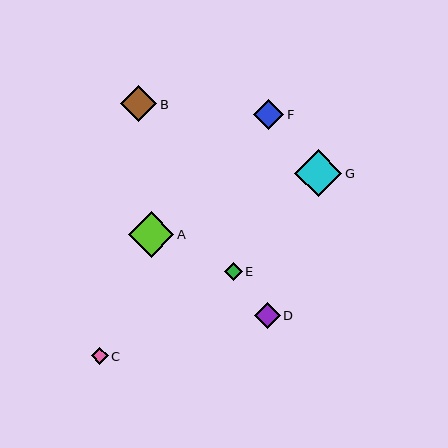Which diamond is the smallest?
Diamond C is the smallest with a size of approximately 17 pixels.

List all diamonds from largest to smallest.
From largest to smallest: G, A, B, F, D, E, C.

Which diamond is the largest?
Diamond G is the largest with a size of approximately 47 pixels.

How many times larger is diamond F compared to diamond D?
Diamond F is approximately 1.2 times the size of diamond D.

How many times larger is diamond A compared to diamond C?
Diamond A is approximately 2.7 times the size of diamond C.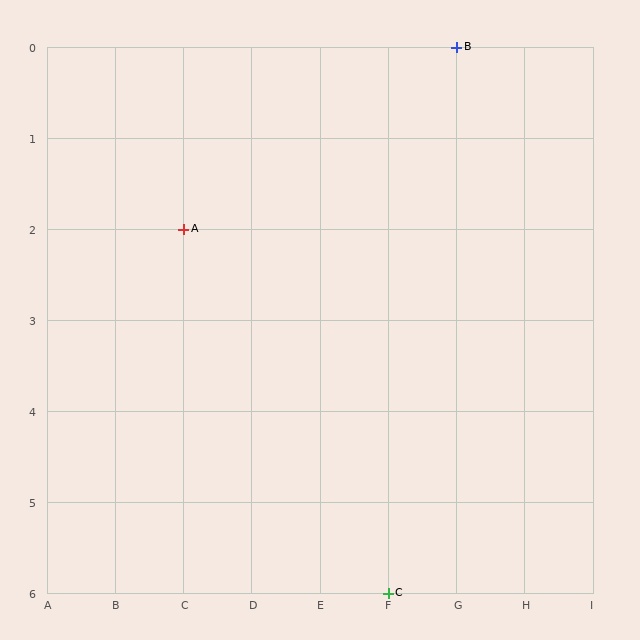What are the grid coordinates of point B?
Point B is at grid coordinates (G, 0).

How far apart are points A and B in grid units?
Points A and B are 4 columns and 2 rows apart (about 4.5 grid units diagonally).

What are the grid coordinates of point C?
Point C is at grid coordinates (F, 6).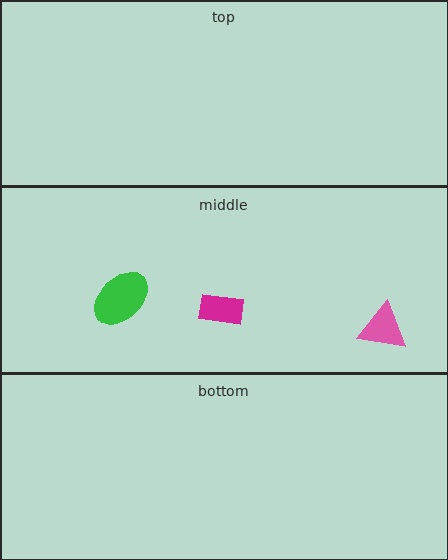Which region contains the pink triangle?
The middle region.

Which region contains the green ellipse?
The middle region.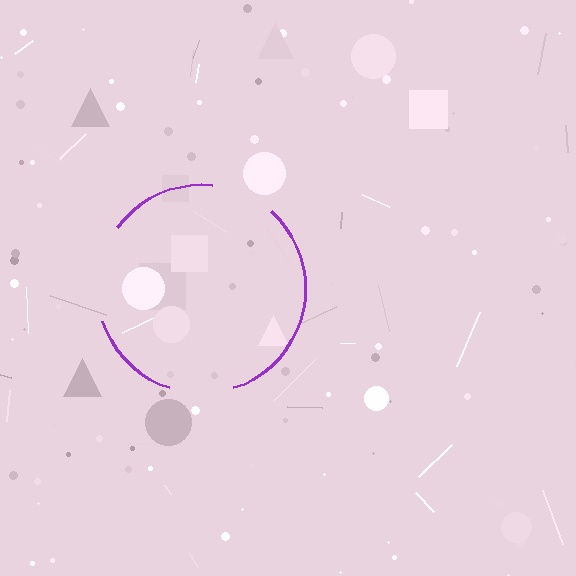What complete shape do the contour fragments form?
The contour fragments form a circle.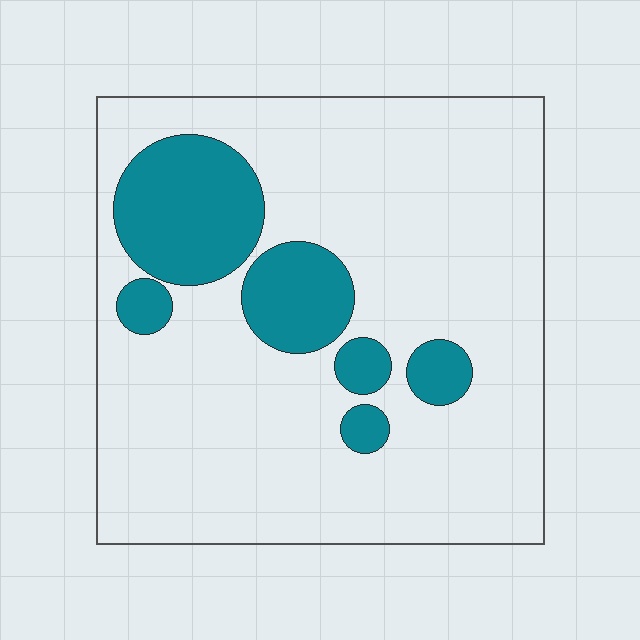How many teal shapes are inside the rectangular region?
6.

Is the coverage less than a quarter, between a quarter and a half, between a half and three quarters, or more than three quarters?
Less than a quarter.